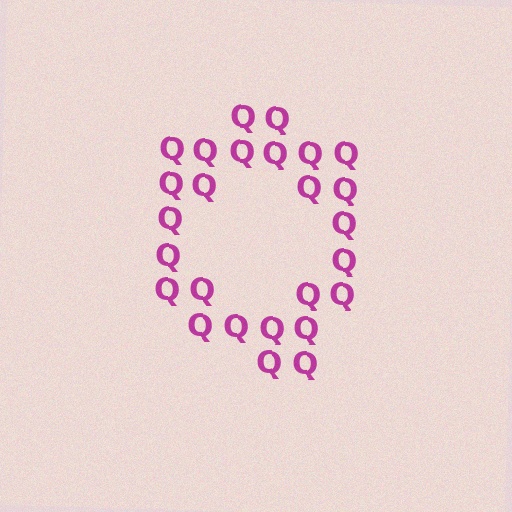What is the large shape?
The large shape is the letter Q.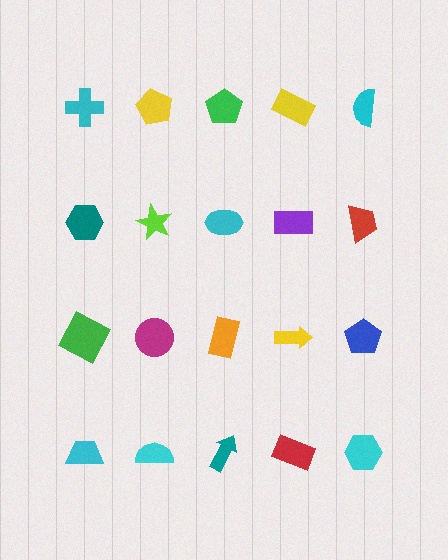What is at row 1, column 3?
A green pentagon.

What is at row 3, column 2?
A magenta circle.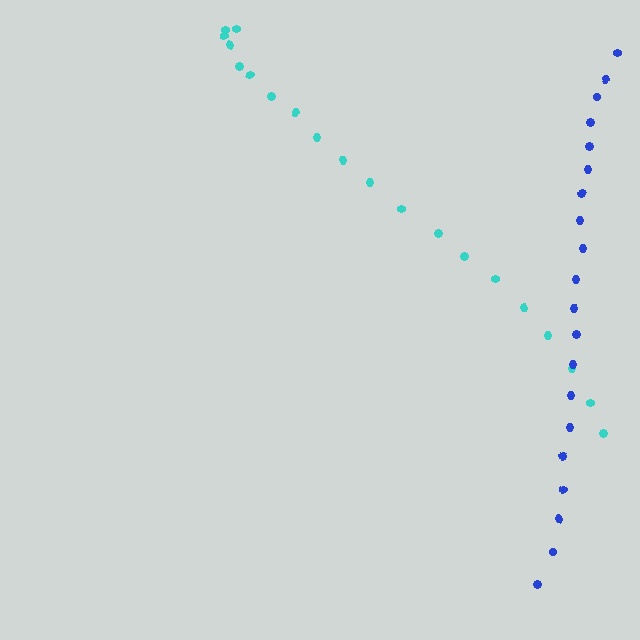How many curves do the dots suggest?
There are 2 distinct paths.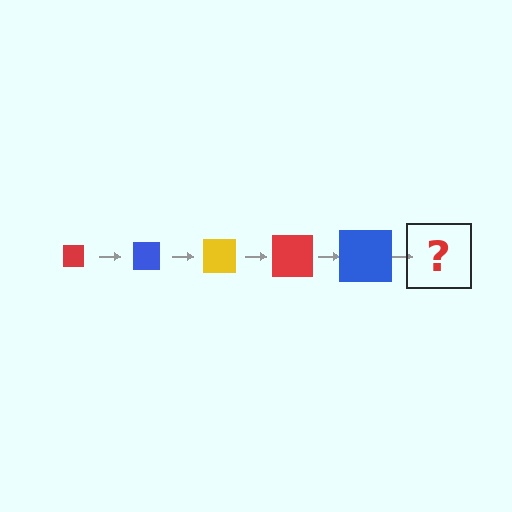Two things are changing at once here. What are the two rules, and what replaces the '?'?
The two rules are that the square grows larger each step and the color cycles through red, blue, and yellow. The '?' should be a yellow square, larger than the previous one.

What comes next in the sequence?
The next element should be a yellow square, larger than the previous one.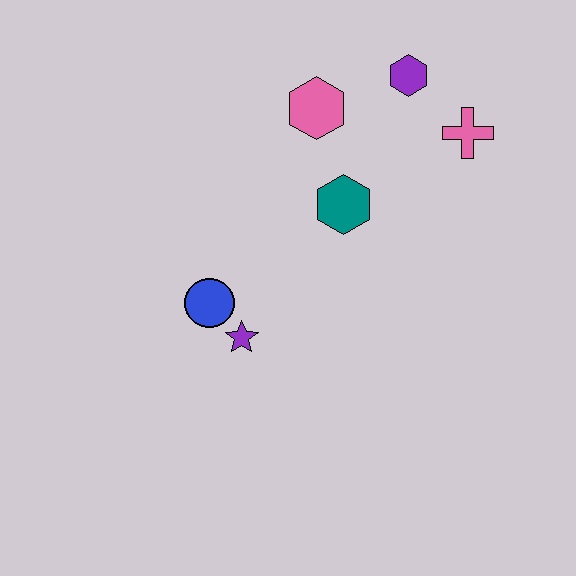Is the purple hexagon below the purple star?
No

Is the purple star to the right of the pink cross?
No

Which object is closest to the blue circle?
The purple star is closest to the blue circle.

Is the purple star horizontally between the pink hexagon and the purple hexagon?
No